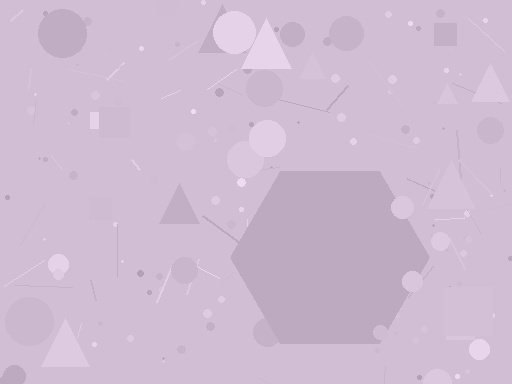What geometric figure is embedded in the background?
A hexagon is embedded in the background.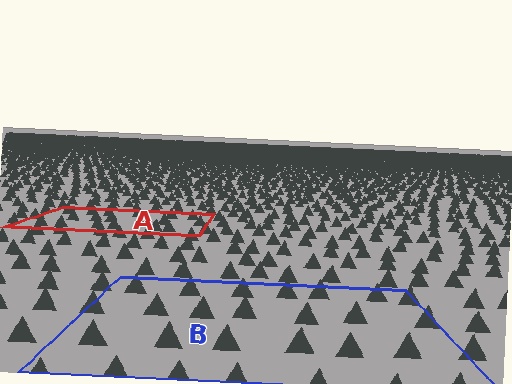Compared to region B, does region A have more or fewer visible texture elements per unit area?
Region A has more texture elements per unit area — they are packed more densely because it is farther away.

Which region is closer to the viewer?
Region B is closer. The texture elements there are larger and more spread out.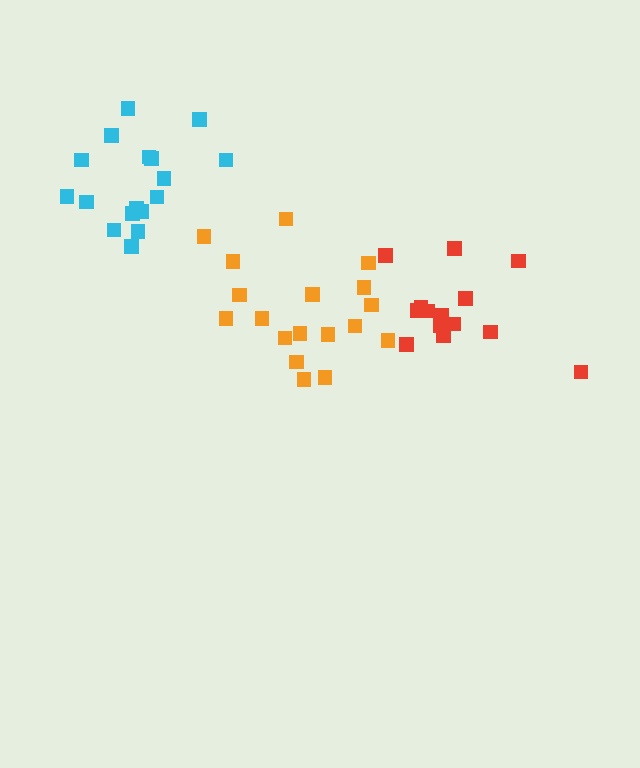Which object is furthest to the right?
The red cluster is rightmost.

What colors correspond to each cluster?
The clusters are colored: cyan, orange, red.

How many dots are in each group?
Group 1: 17 dots, Group 2: 18 dots, Group 3: 14 dots (49 total).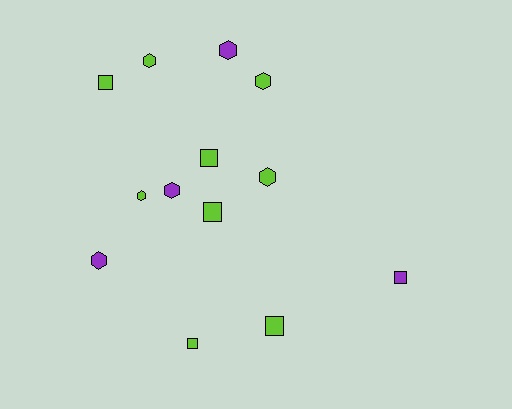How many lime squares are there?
There are 5 lime squares.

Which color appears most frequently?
Lime, with 9 objects.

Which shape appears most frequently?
Hexagon, with 7 objects.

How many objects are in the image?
There are 13 objects.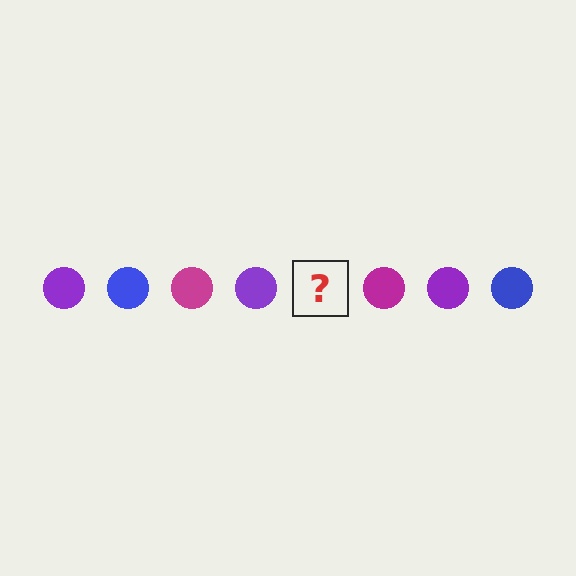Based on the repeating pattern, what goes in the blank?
The blank should be a blue circle.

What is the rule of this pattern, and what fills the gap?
The rule is that the pattern cycles through purple, blue, magenta circles. The gap should be filled with a blue circle.